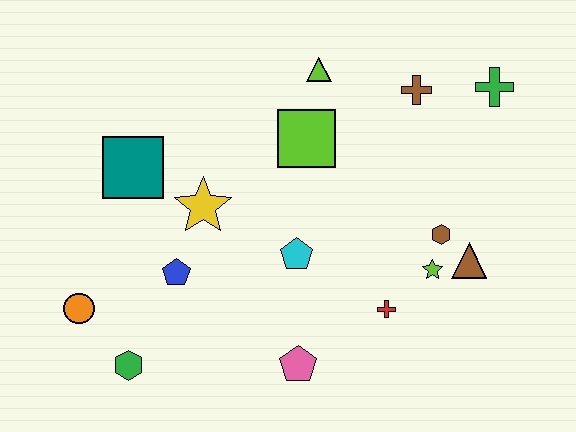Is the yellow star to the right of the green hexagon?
Yes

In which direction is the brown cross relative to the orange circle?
The brown cross is to the right of the orange circle.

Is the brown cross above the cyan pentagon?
Yes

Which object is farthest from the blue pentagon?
The green cross is farthest from the blue pentagon.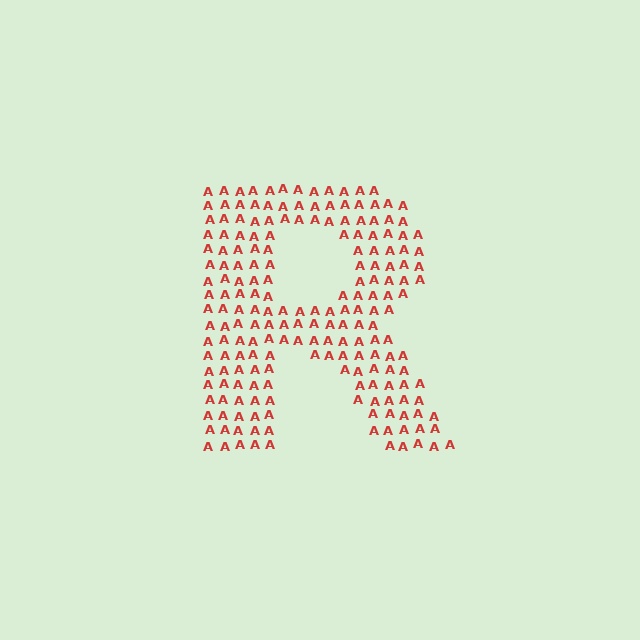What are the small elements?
The small elements are letter A's.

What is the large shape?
The large shape is the letter R.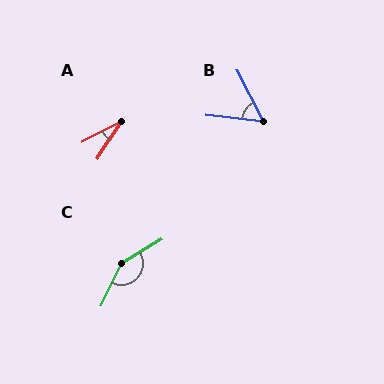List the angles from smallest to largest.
A (29°), B (56°), C (147°).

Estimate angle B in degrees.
Approximately 56 degrees.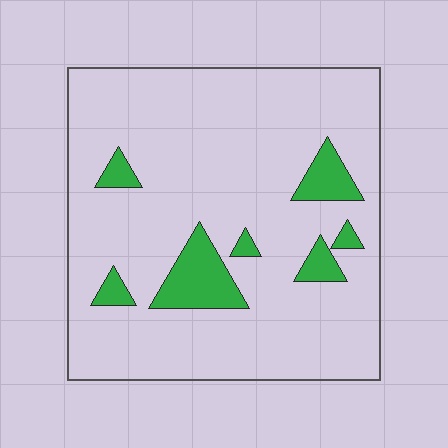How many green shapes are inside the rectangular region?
7.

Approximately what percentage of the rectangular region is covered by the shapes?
Approximately 10%.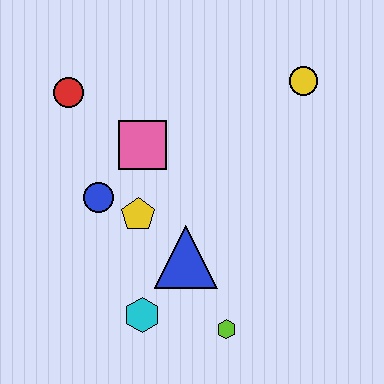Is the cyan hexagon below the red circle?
Yes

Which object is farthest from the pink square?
The lime hexagon is farthest from the pink square.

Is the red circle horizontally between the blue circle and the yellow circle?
No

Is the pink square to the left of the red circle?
No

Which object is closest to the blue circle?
The yellow pentagon is closest to the blue circle.